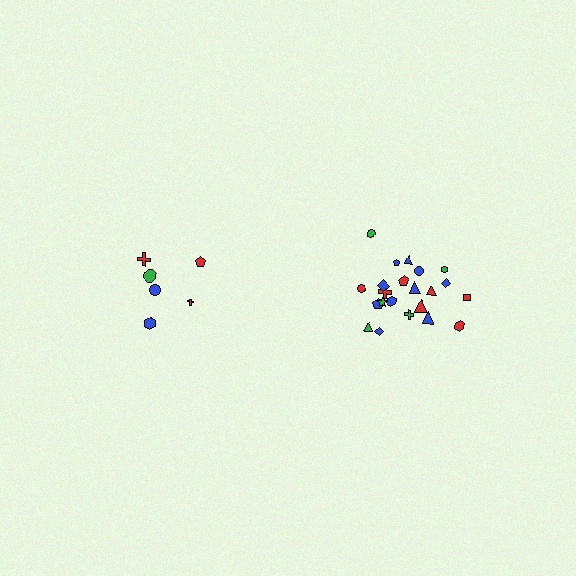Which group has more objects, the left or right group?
The right group.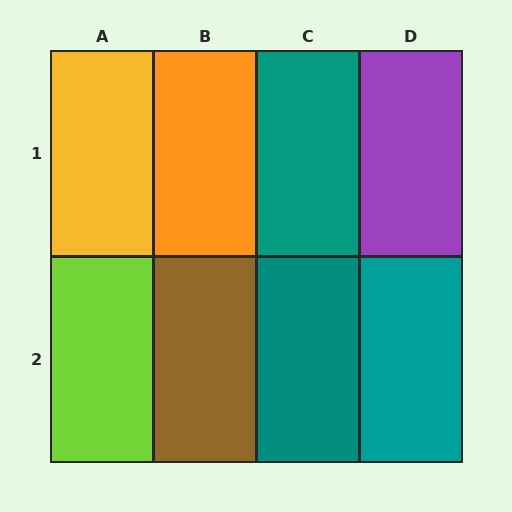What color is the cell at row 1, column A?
Yellow.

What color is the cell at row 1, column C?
Teal.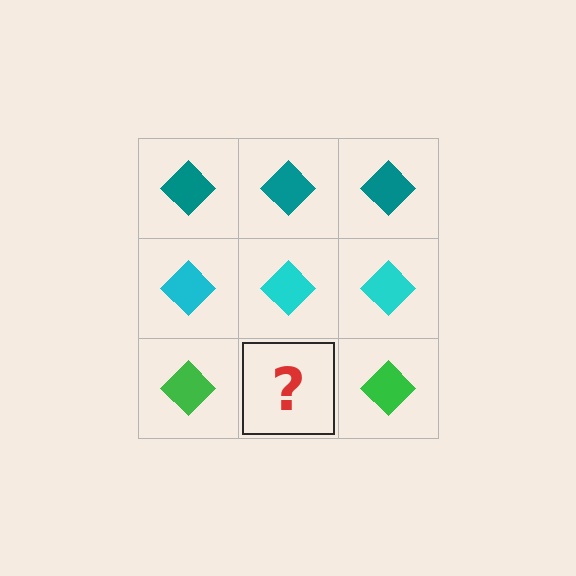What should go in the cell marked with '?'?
The missing cell should contain a green diamond.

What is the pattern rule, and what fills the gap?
The rule is that each row has a consistent color. The gap should be filled with a green diamond.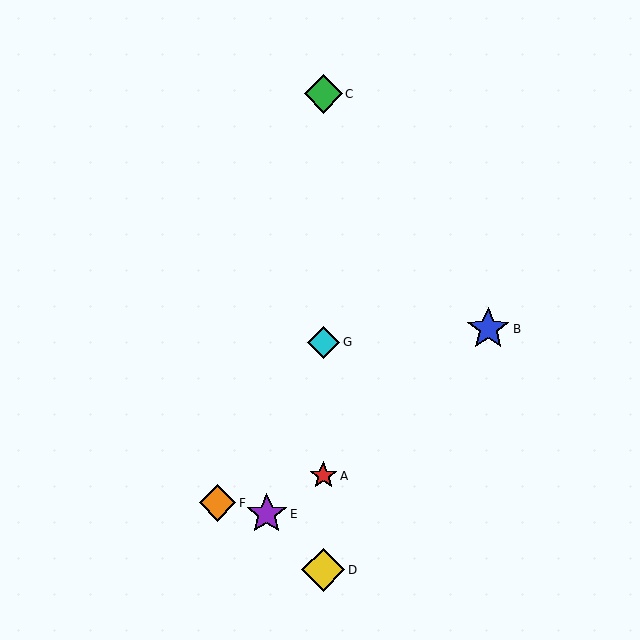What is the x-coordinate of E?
Object E is at x≈267.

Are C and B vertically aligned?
No, C is at x≈323 and B is at x≈488.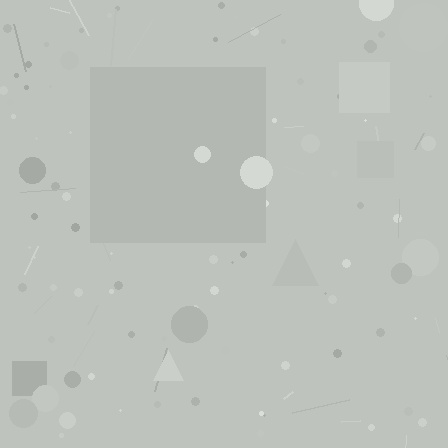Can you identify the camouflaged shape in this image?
The camouflaged shape is a square.